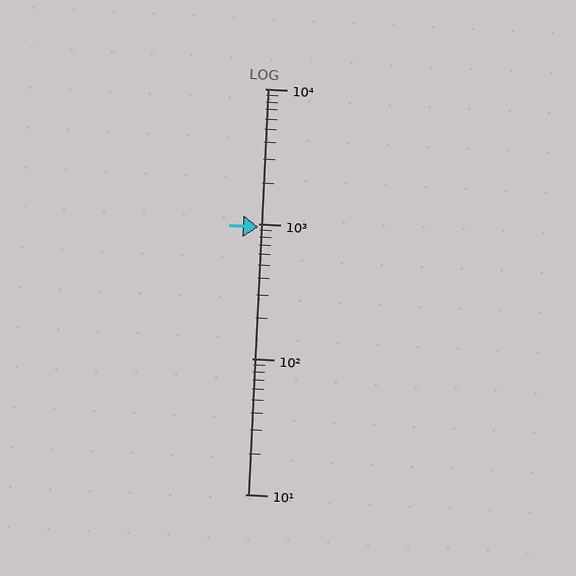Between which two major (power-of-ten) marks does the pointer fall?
The pointer is between 100 and 1000.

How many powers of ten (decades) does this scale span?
The scale spans 3 decades, from 10 to 10000.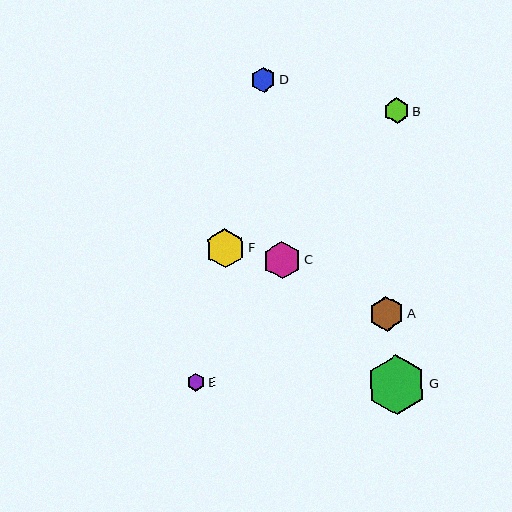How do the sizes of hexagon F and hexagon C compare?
Hexagon F and hexagon C are approximately the same size.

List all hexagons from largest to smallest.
From largest to smallest: G, F, C, A, B, D, E.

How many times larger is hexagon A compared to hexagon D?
Hexagon A is approximately 1.4 times the size of hexagon D.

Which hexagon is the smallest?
Hexagon E is the smallest with a size of approximately 18 pixels.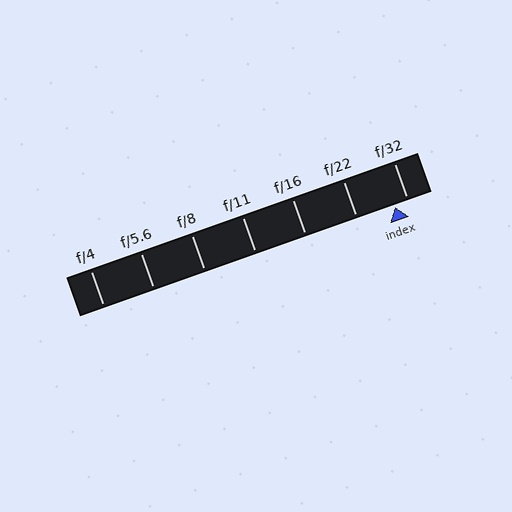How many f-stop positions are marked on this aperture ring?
There are 7 f-stop positions marked.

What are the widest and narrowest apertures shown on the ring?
The widest aperture shown is f/4 and the narrowest is f/32.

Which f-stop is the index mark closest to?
The index mark is closest to f/32.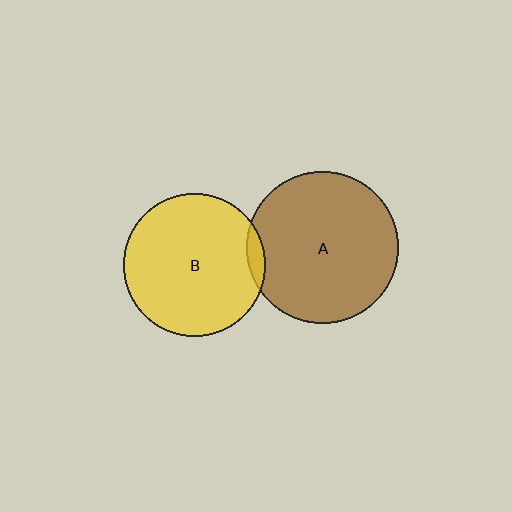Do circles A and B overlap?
Yes.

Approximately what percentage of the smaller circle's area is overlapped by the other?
Approximately 5%.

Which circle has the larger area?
Circle A (brown).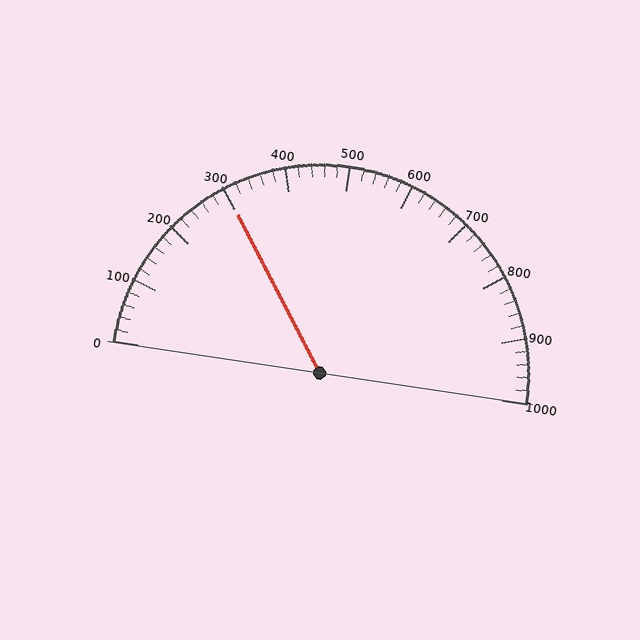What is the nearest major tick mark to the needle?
The nearest major tick mark is 300.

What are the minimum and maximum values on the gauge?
The gauge ranges from 0 to 1000.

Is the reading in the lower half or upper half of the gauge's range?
The reading is in the lower half of the range (0 to 1000).